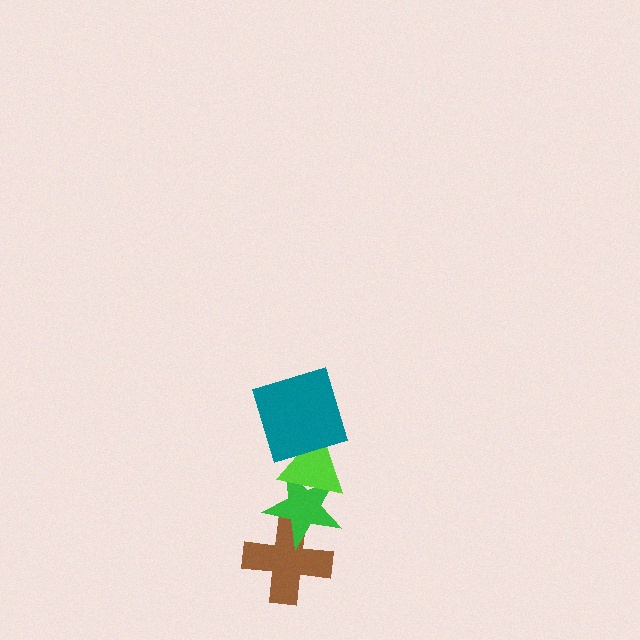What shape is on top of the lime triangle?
The teal square is on top of the lime triangle.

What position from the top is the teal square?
The teal square is 1st from the top.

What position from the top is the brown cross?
The brown cross is 4th from the top.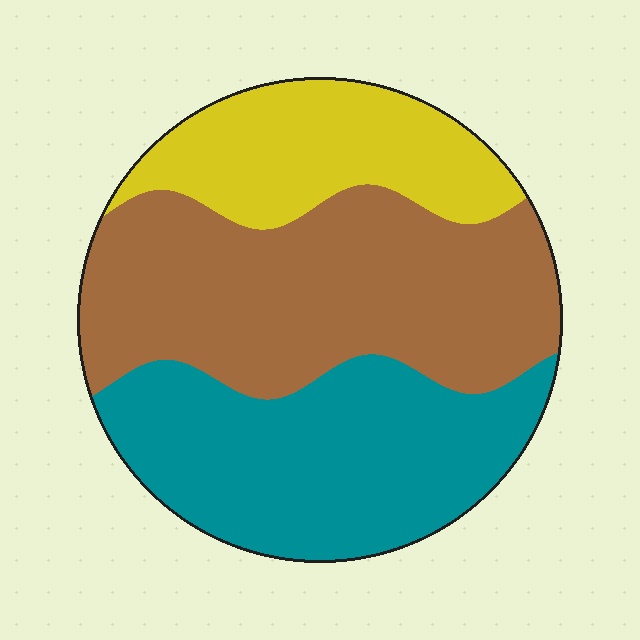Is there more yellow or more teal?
Teal.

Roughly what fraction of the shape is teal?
Teal covers around 35% of the shape.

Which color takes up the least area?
Yellow, at roughly 20%.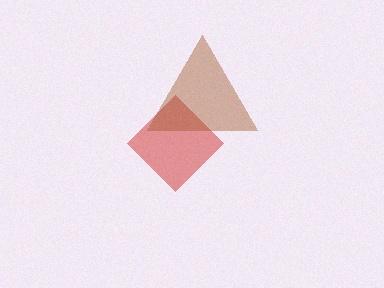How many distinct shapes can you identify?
There are 2 distinct shapes: a red diamond, a brown triangle.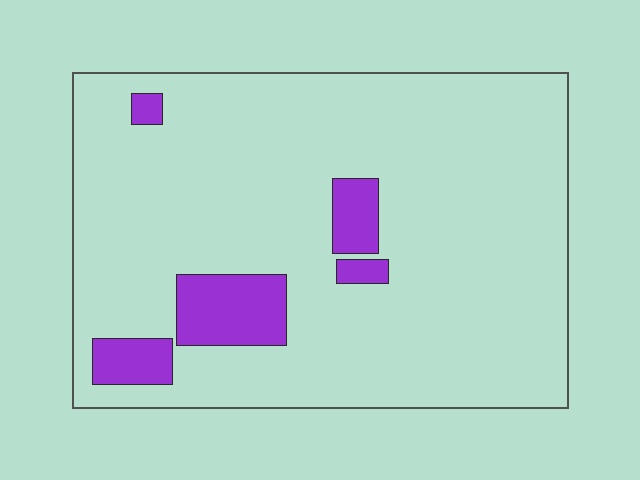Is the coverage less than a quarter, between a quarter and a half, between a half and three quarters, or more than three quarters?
Less than a quarter.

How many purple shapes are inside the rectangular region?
5.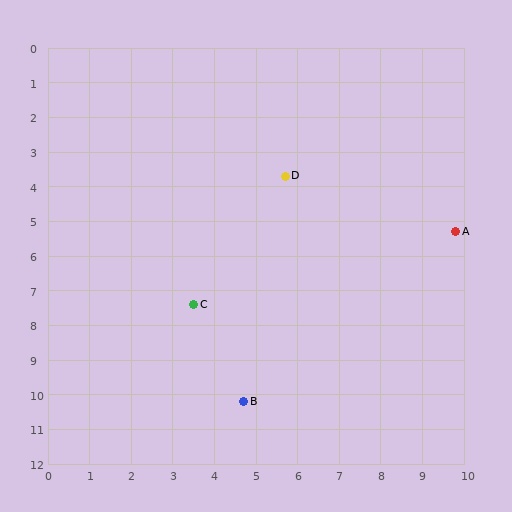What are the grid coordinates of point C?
Point C is at approximately (3.5, 7.4).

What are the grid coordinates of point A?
Point A is at approximately (9.8, 5.3).